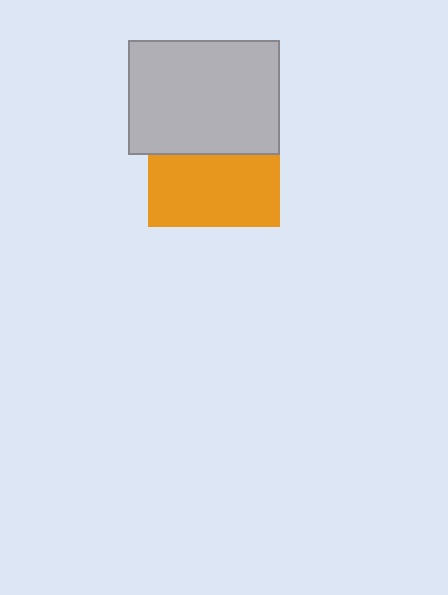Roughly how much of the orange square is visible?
About half of it is visible (roughly 55%).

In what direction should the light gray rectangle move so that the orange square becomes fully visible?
The light gray rectangle should move up. That is the shortest direction to clear the overlap and leave the orange square fully visible.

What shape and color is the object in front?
The object in front is a light gray rectangle.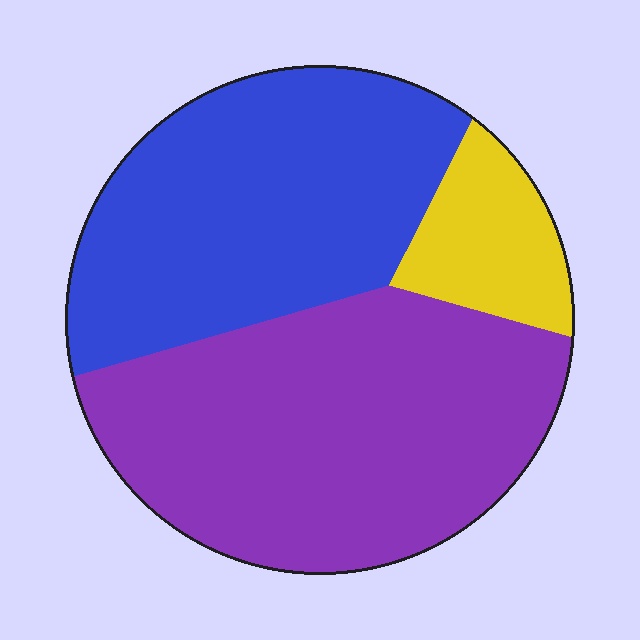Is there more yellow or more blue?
Blue.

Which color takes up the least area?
Yellow, at roughly 10%.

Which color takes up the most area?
Purple, at roughly 50%.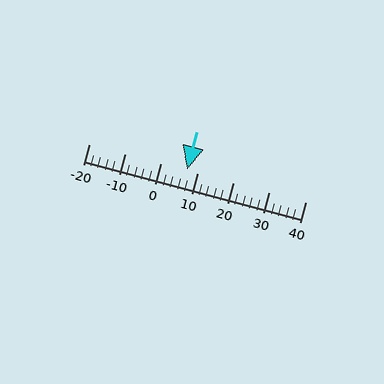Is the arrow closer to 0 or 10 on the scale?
The arrow is closer to 10.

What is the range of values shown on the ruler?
The ruler shows values from -20 to 40.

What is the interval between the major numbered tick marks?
The major tick marks are spaced 10 units apart.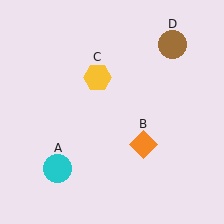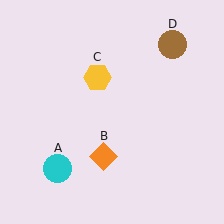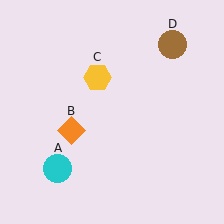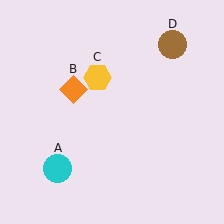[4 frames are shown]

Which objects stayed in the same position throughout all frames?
Cyan circle (object A) and yellow hexagon (object C) and brown circle (object D) remained stationary.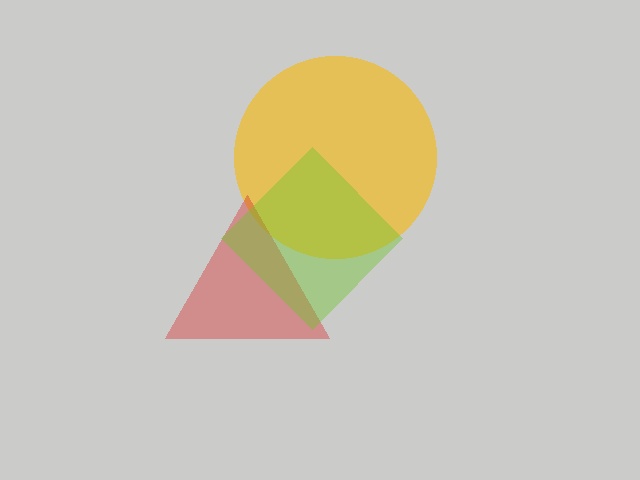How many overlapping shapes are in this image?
There are 3 overlapping shapes in the image.